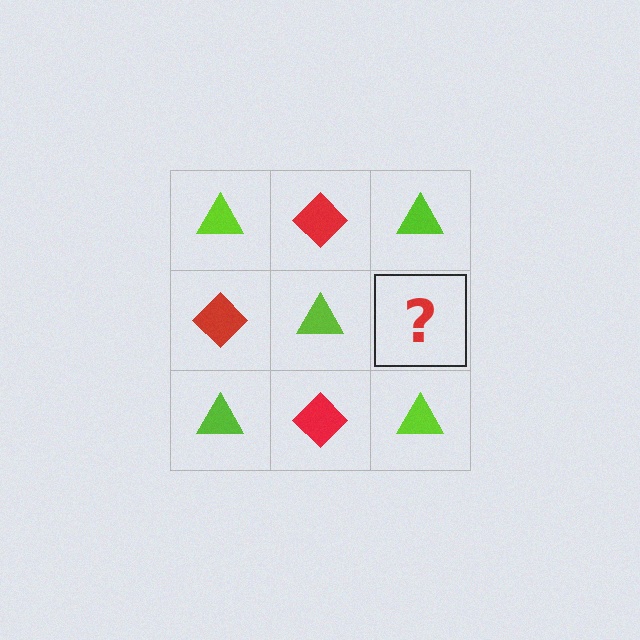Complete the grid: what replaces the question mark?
The question mark should be replaced with a red diamond.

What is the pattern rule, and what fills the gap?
The rule is that it alternates lime triangle and red diamond in a checkerboard pattern. The gap should be filled with a red diamond.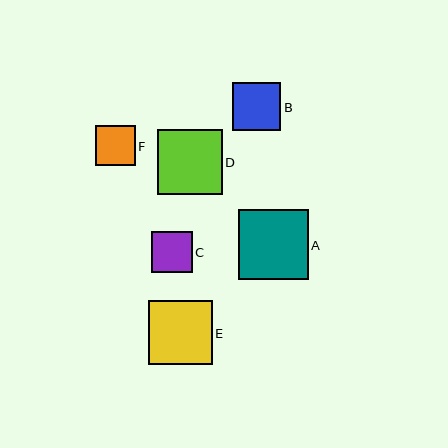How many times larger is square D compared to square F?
Square D is approximately 1.6 times the size of square F.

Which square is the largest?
Square A is the largest with a size of approximately 69 pixels.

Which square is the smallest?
Square F is the smallest with a size of approximately 40 pixels.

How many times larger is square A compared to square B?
Square A is approximately 1.4 times the size of square B.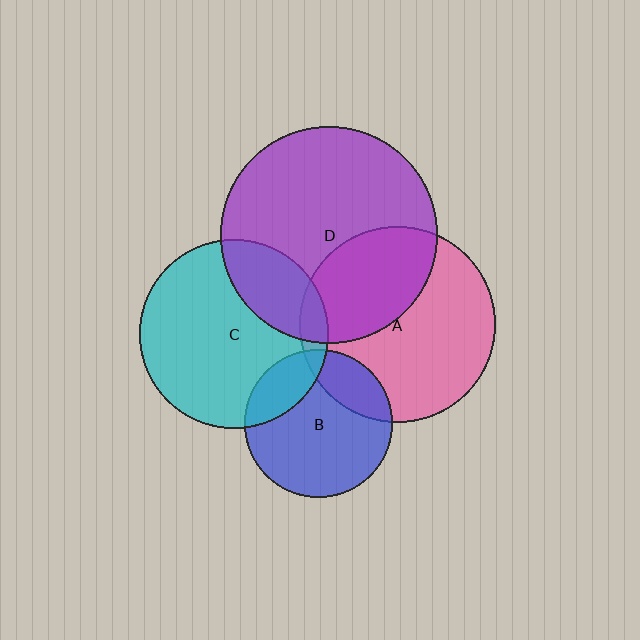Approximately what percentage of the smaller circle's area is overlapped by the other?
Approximately 20%.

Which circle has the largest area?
Circle D (purple).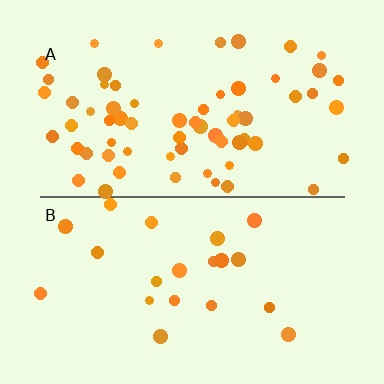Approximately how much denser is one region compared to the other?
Approximately 3.1× — region A over region B.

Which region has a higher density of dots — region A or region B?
A (the top).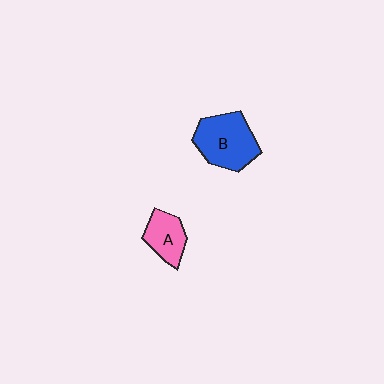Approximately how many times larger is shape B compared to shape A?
Approximately 1.7 times.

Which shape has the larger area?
Shape B (blue).